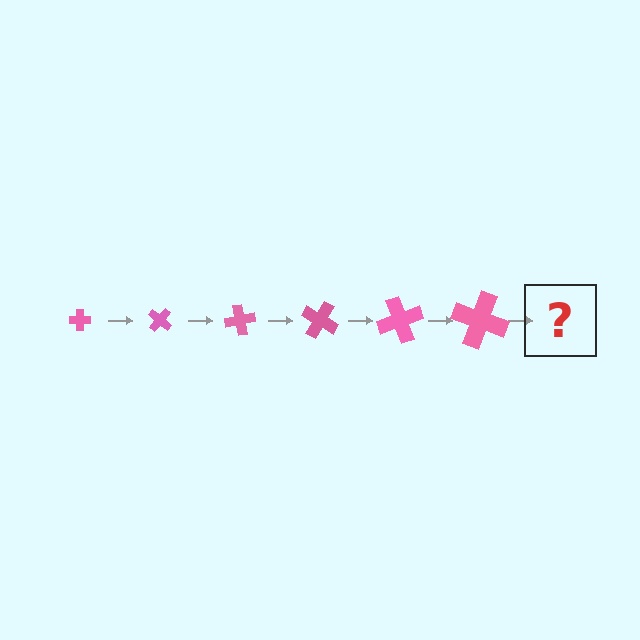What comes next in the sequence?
The next element should be a cross, larger than the previous one and rotated 240 degrees from the start.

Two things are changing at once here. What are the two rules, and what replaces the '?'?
The two rules are that the cross grows larger each step and it rotates 40 degrees each step. The '?' should be a cross, larger than the previous one and rotated 240 degrees from the start.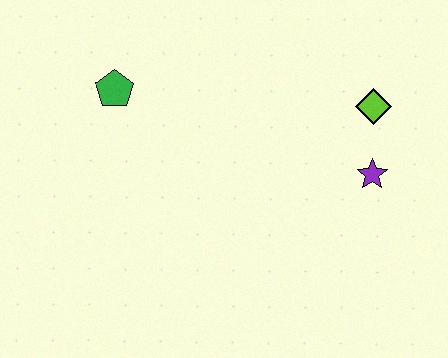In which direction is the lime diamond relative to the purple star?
The lime diamond is above the purple star.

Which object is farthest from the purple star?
The green pentagon is farthest from the purple star.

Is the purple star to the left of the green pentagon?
No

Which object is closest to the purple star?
The lime diamond is closest to the purple star.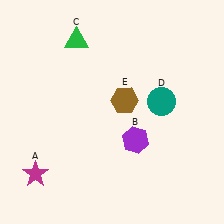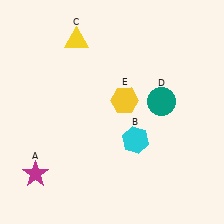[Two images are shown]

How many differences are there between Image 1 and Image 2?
There are 3 differences between the two images.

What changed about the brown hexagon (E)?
In Image 1, E is brown. In Image 2, it changed to yellow.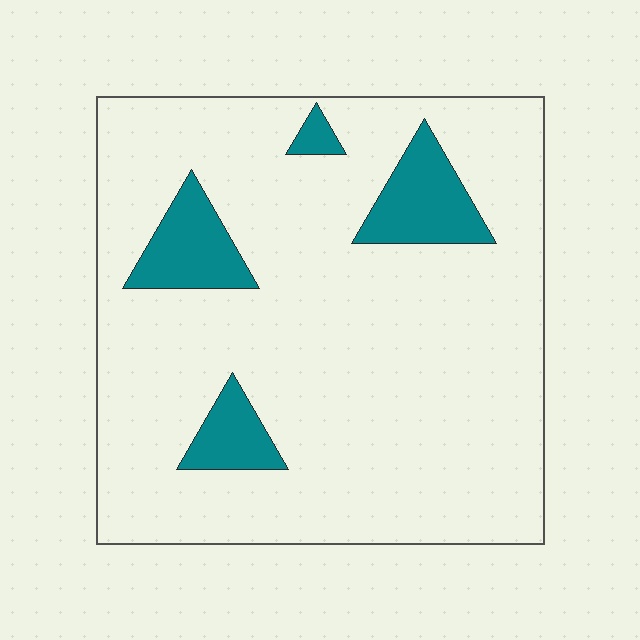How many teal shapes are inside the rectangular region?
4.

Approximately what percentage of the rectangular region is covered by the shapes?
Approximately 10%.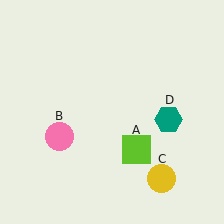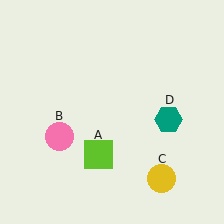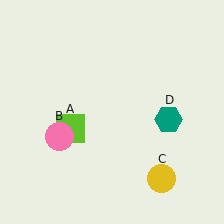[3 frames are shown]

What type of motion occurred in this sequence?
The lime square (object A) rotated clockwise around the center of the scene.